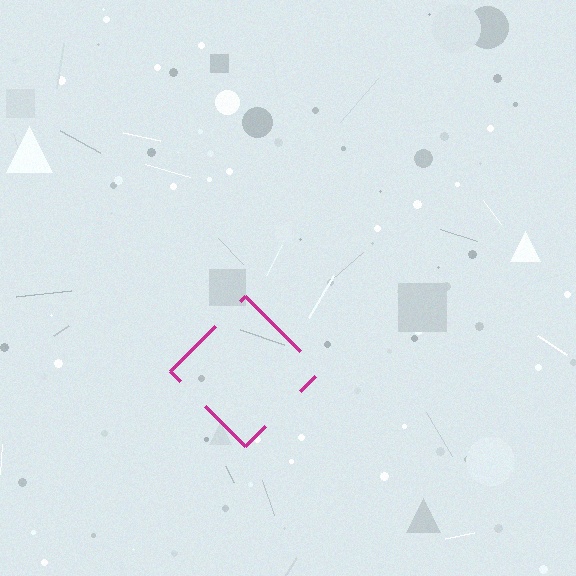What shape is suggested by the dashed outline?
The dashed outline suggests a diamond.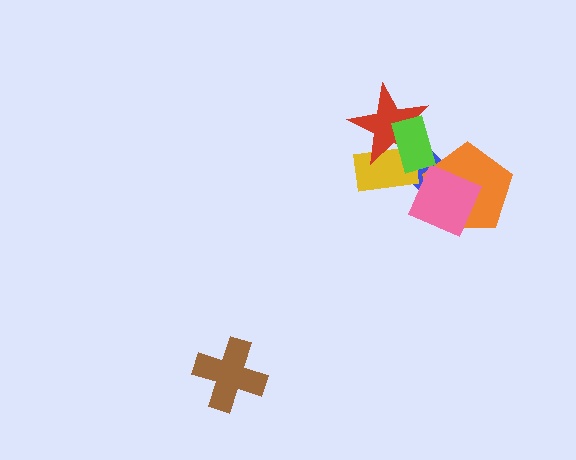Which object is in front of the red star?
The lime rectangle is in front of the red star.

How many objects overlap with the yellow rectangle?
3 objects overlap with the yellow rectangle.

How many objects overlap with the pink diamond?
2 objects overlap with the pink diamond.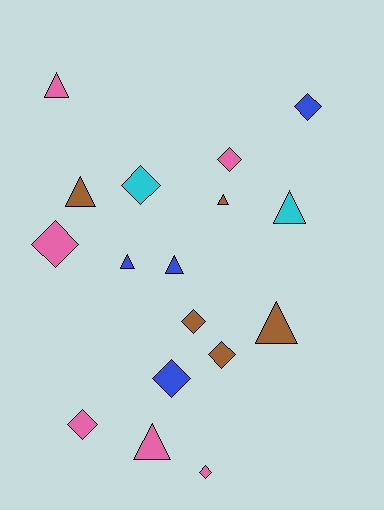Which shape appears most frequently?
Diamond, with 9 objects.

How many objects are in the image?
There are 17 objects.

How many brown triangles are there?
There are 3 brown triangles.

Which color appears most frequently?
Pink, with 6 objects.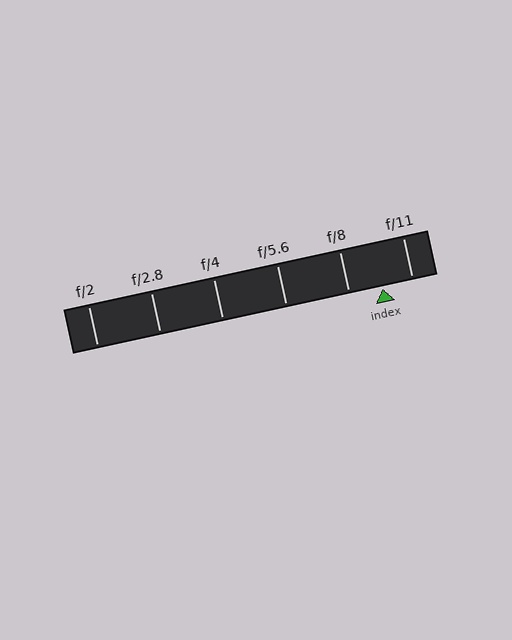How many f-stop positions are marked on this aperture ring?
There are 6 f-stop positions marked.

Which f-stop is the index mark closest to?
The index mark is closest to f/11.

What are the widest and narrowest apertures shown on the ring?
The widest aperture shown is f/2 and the narrowest is f/11.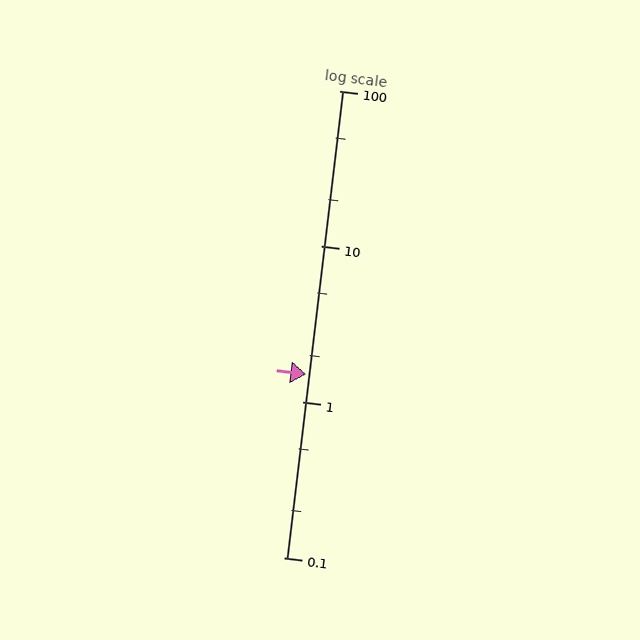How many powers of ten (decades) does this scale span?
The scale spans 3 decades, from 0.1 to 100.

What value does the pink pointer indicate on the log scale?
The pointer indicates approximately 1.5.